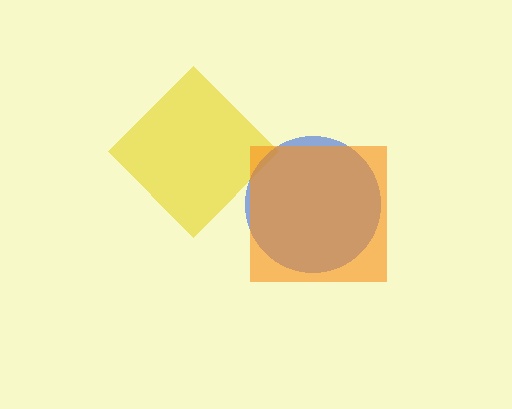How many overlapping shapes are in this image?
There are 3 overlapping shapes in the image.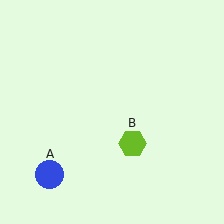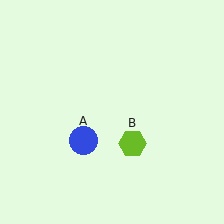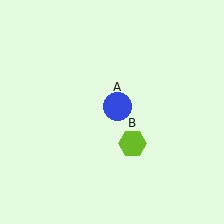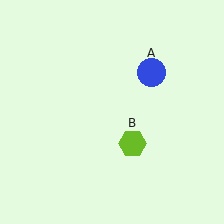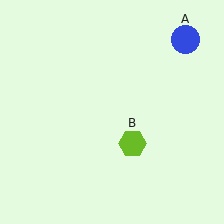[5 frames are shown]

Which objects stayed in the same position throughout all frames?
Lime hexagon (object B) remained stationary.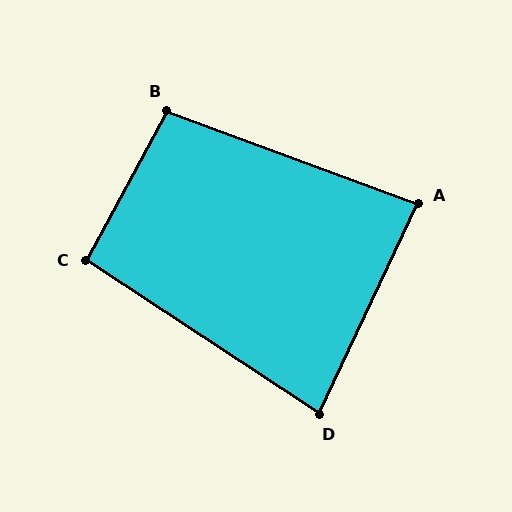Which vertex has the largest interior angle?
B, at approximately 98 degrees.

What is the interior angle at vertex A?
Approximately 85 degrees (approximately right).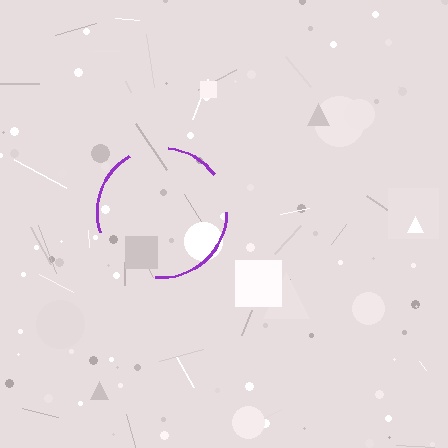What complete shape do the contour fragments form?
The contour fragments form a circle.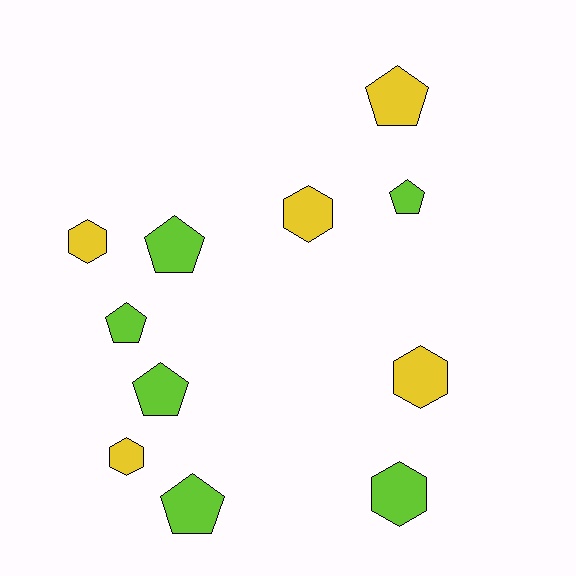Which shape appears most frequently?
Pentagon, with 6 objects.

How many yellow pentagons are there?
There is 1 yellow pentagon.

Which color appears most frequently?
Lime, with 6 objects.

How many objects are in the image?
There are 11 objects.